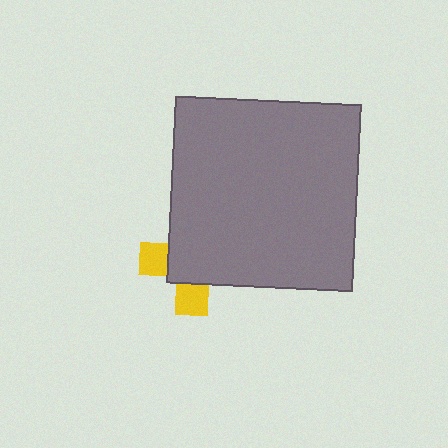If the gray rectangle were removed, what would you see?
You would see the complete yellow cross.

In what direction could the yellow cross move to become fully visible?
The yellow cross could move toward the lower-left. That would shift it out from behind the gray rectangle entirely.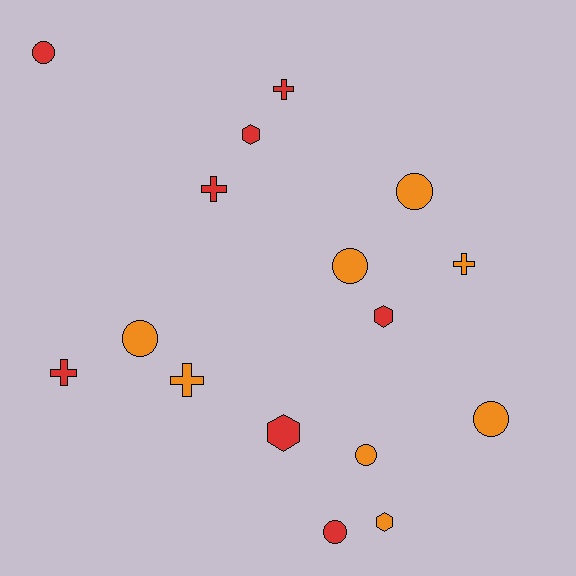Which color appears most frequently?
Red, with 8 objects.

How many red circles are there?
There are 2 red circles.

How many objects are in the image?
There are 16 objects.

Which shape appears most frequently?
Circle, with 7 objects.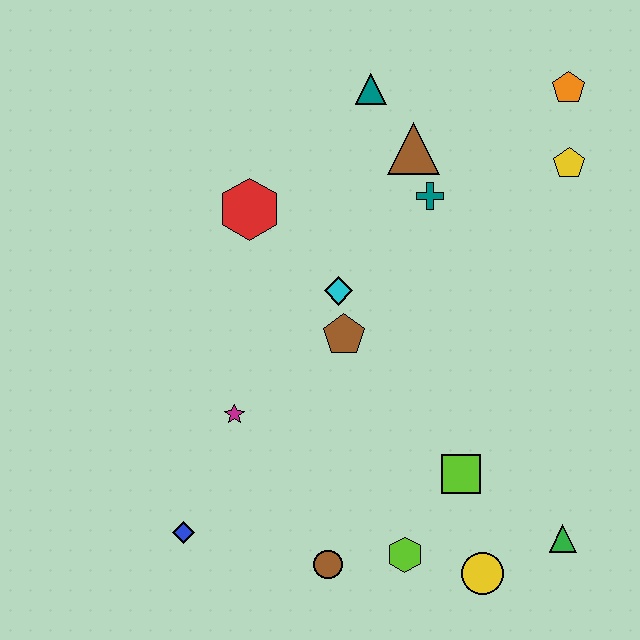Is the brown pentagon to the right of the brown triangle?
No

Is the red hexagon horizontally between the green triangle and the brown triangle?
No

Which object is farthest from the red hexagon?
The green triangle is farthest from the red hexagon.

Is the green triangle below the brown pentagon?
Yes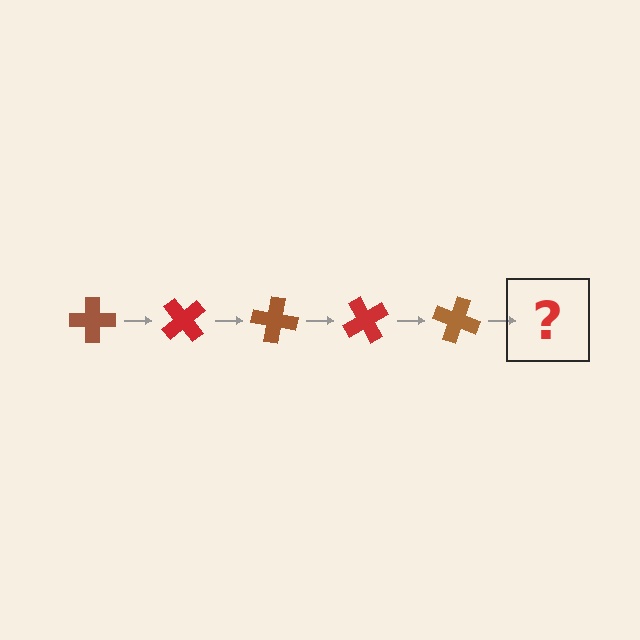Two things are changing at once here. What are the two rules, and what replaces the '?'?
The two rules are that it rotates 50 degrees each step and the color cycles through brown and red. The '?' should be a red cross, rotated 250 degrees from the start.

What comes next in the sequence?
The next element should be a red cross, rotated 250 degrees from the start.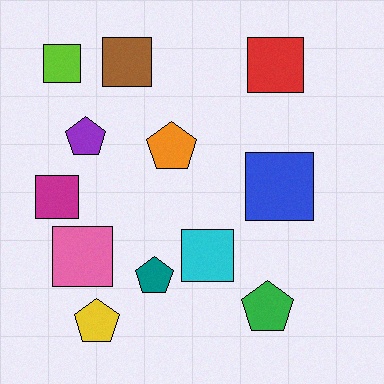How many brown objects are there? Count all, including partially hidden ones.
There is 1 brown object.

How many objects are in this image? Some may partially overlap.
There are 12 objects.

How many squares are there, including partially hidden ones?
There are 7 squares.